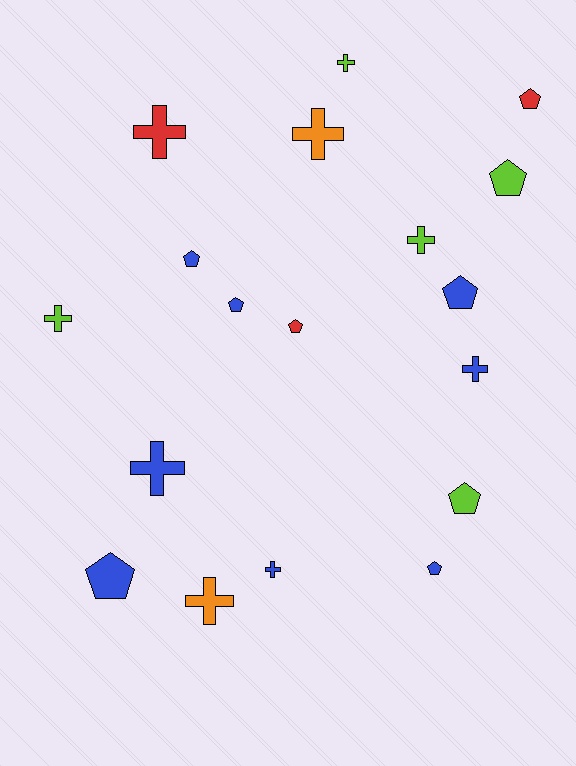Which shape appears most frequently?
Cross, with 9 objects.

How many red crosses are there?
There is 1 red cross.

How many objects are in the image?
There are 18 objects.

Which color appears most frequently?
Blue, with 8 objects.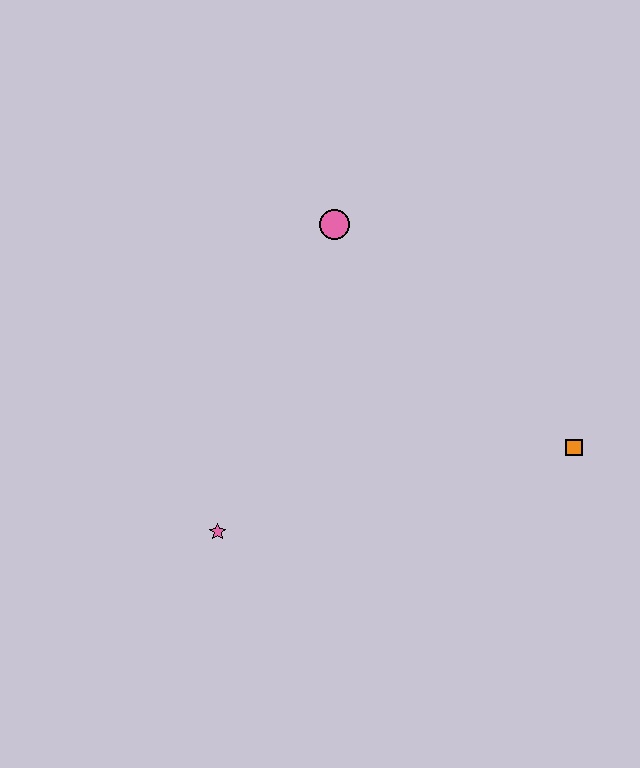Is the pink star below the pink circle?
Yes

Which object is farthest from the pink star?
The orange square is farthest from the pink star.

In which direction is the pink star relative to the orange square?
The pink star is to the left of the orange square.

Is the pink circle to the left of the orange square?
Yes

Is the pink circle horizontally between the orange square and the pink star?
Yes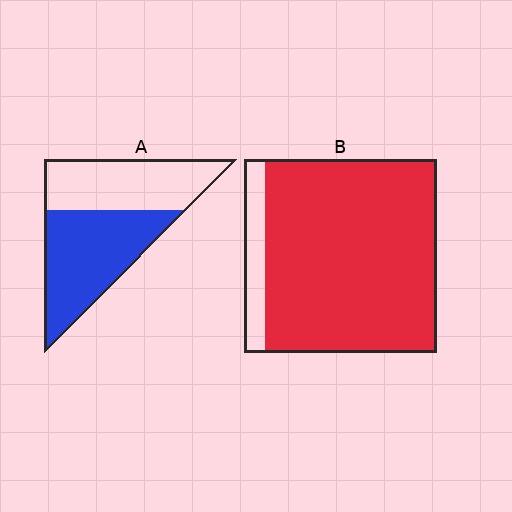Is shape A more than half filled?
Yes.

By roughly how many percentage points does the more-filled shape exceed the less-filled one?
By roughly 35 percentage points (B over A).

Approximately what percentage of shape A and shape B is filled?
A is approximately 55% and B is approximately 90%.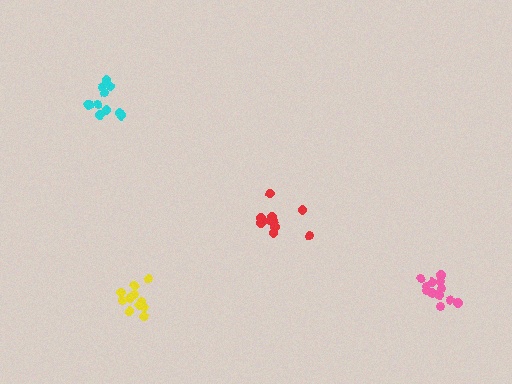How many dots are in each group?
Group 1: 11 dots, Group 2: 11 dots, Group 3: 13 dots, Group 4: 10 dots (45 total).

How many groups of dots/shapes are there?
There are 4 groups.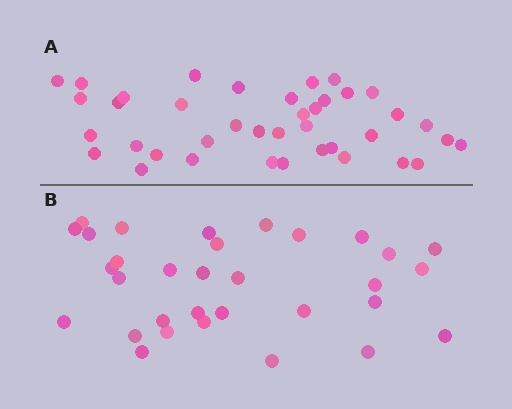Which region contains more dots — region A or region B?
Region A (the top region) has more dots.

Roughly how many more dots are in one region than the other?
Region A has roughly 8 or so more dots than region B.